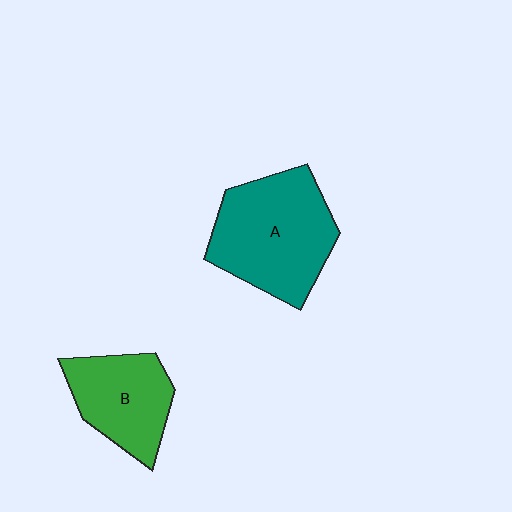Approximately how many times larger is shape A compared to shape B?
Approximately 1.5 times.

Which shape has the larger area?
Shape A (teal).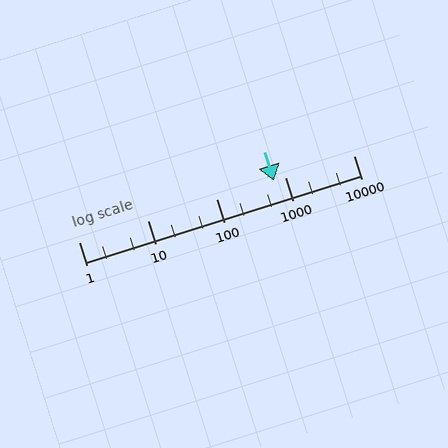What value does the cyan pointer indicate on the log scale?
The pointer indicates approximately 700.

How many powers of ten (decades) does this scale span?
The scale spans 4 decades, from 1 to 10000.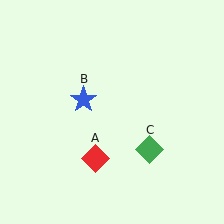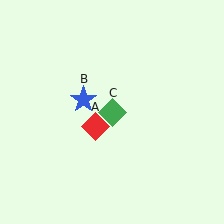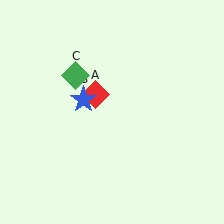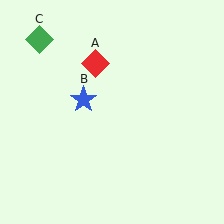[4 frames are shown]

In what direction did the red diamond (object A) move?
The red diamond (object A) moved up.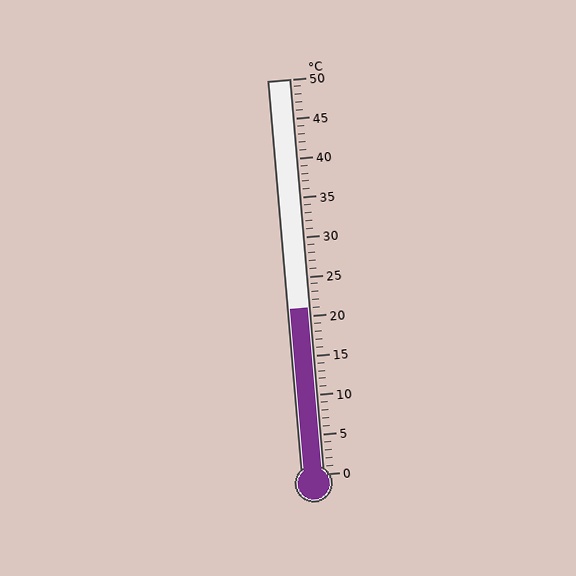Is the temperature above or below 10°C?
The temperature is above 10°C.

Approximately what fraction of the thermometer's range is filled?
The thermometer is filled to approximately 40% of its range.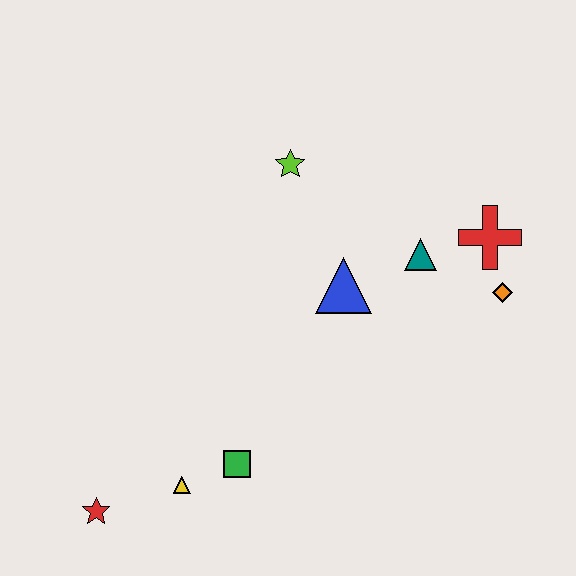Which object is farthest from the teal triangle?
The red star is farthest from the teal triangle.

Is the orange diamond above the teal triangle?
No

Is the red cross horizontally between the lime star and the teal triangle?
No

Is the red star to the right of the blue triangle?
No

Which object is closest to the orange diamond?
The red cross is closest to the orange diamond.